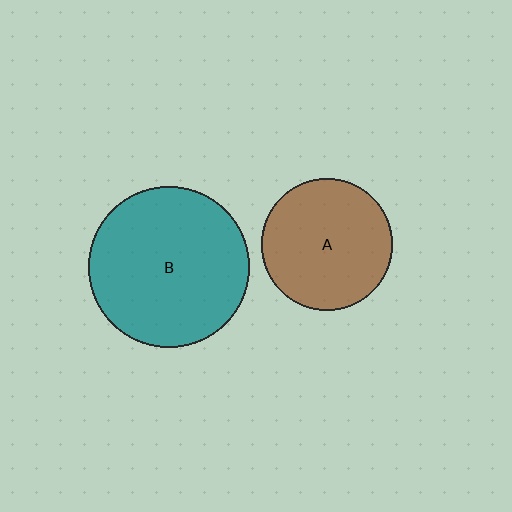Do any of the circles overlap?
No, none of the circles overlap.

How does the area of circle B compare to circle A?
Approximately 1.5 times.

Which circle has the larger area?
Circle B (teal).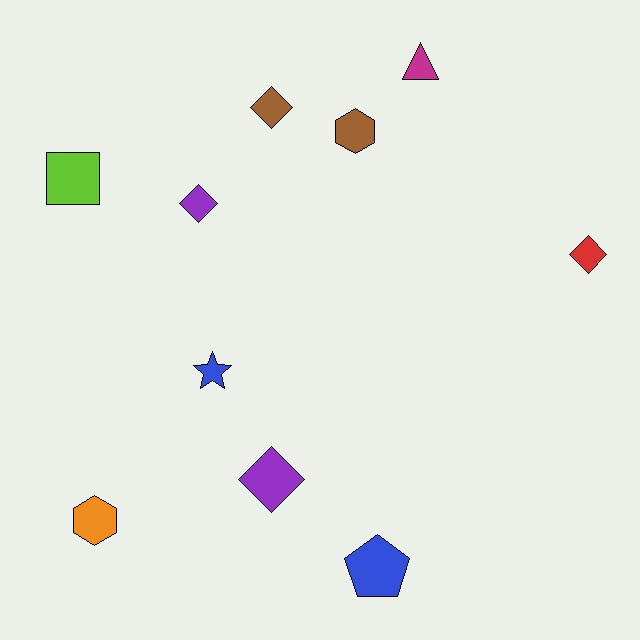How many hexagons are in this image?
There are 2 hexagons.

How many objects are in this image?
There are 10 objects.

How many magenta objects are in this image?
There is 1 magenta object.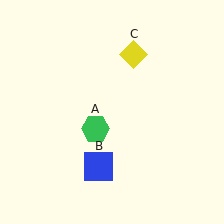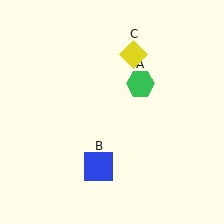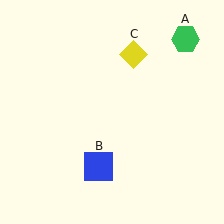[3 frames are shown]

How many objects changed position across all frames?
1 object changed position: green hexagon (object A).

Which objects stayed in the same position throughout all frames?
Blue square (object B) and yellow diamond (object C) remained stationary.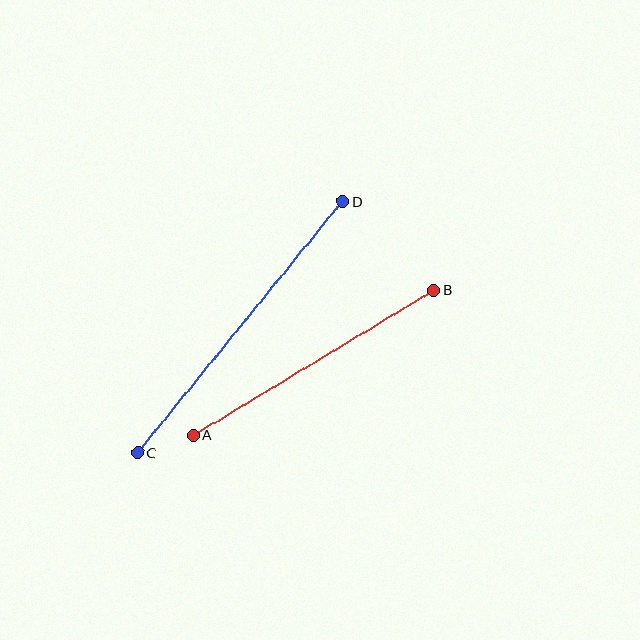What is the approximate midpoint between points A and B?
The midpoint is at approximately (313, 363) pixels.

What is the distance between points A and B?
The distance is approximately 281 pixels.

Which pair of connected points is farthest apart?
Points C and D are farthest apart.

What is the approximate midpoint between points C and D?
The midpoint is at approximately (240, 327) pixels.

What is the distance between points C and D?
The distance is approximately 324 pixels.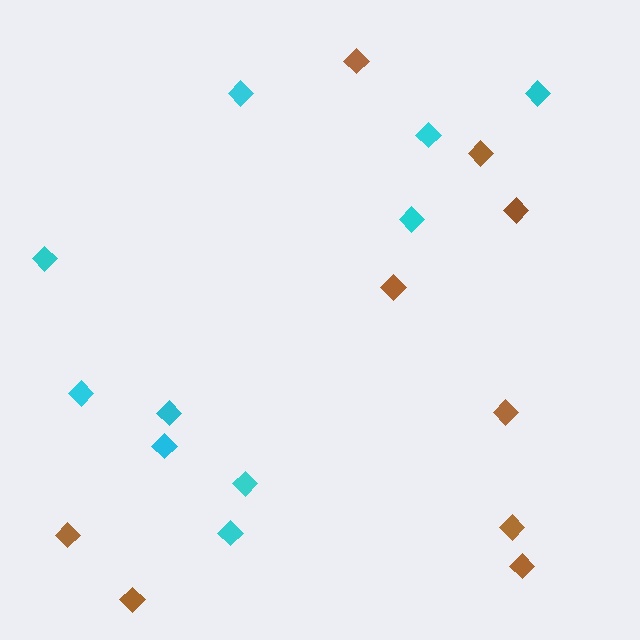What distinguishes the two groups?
There are 2 groups: one group of brown diamonds (9) and one group of cyan diamonds (10).